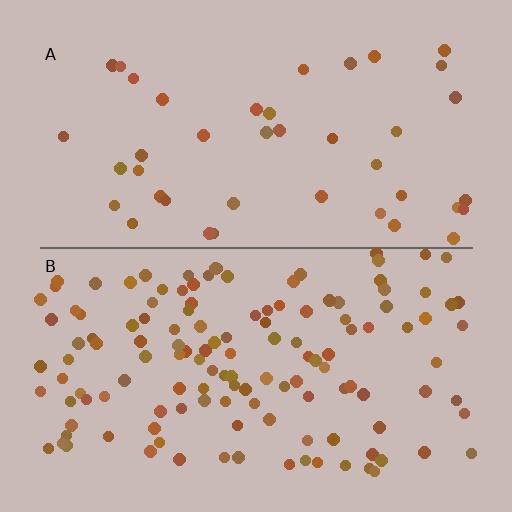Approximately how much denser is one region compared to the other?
Approximately 3.2× — region B over region A.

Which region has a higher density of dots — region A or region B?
B (the bottom).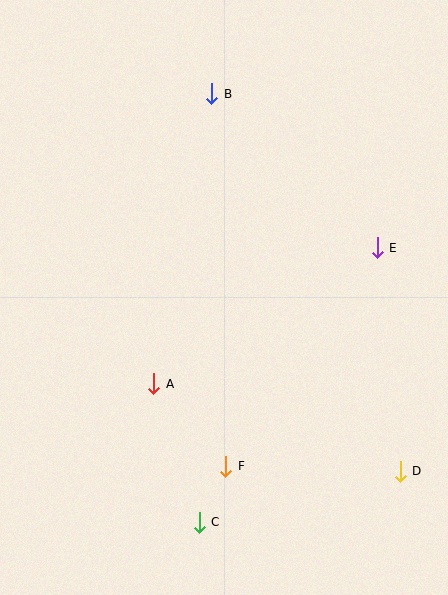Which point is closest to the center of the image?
Point A at (154, 384) is closest to the center.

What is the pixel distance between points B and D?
The distance between B and D is 422 pixels.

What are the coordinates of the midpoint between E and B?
The midpoint between E and B is at (295, 171).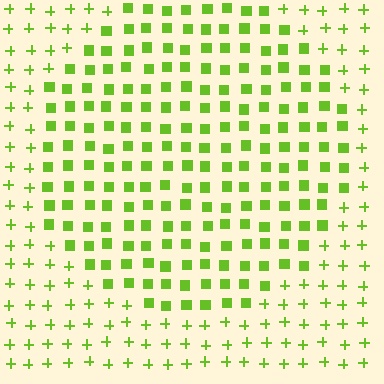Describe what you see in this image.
The image is filled with small lime elements arranged in a uniform grid. A circle-shaped region contains squares, while the surrounding area contains plus signs. The boundary is defined purely by the change in element shape.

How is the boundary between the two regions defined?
The boundary is defined by a change in element shape: squares inside vs. plus signs outside. All elements share the same color and spacing.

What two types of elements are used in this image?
The image uses squares inside the circle region and plus signs outside it.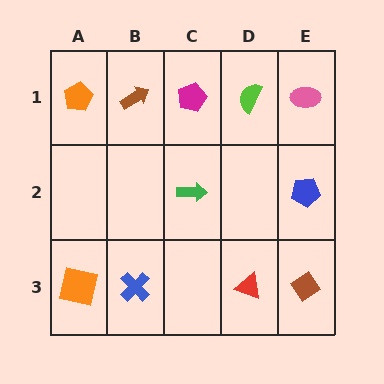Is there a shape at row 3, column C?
No, that cell is empty.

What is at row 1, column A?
An orange pentagon.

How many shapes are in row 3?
4 shapes.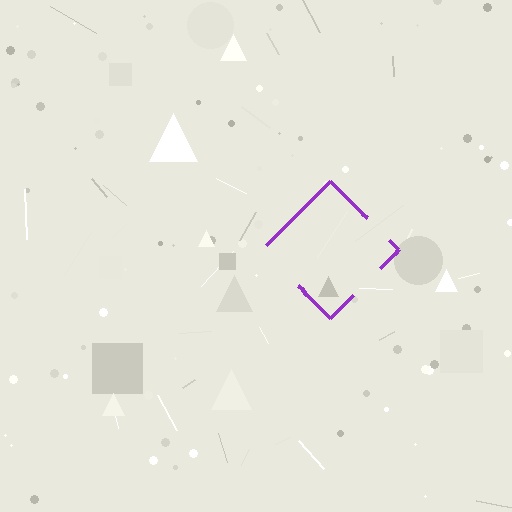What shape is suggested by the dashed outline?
The dashed outline suggests a diamond.